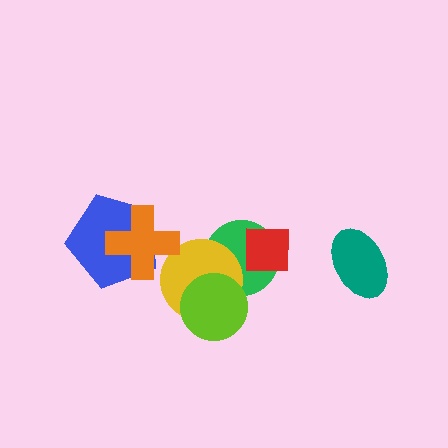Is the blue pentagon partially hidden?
Yes, it is partially covered by another shape.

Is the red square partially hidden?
No, no other shape covers it.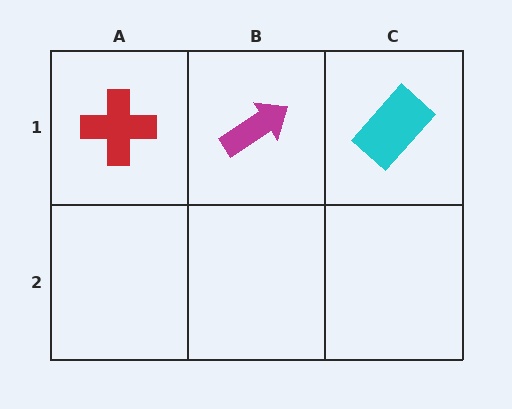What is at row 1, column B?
A magenta arrow.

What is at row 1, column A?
A red cross.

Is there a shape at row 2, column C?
No, that cell is empty.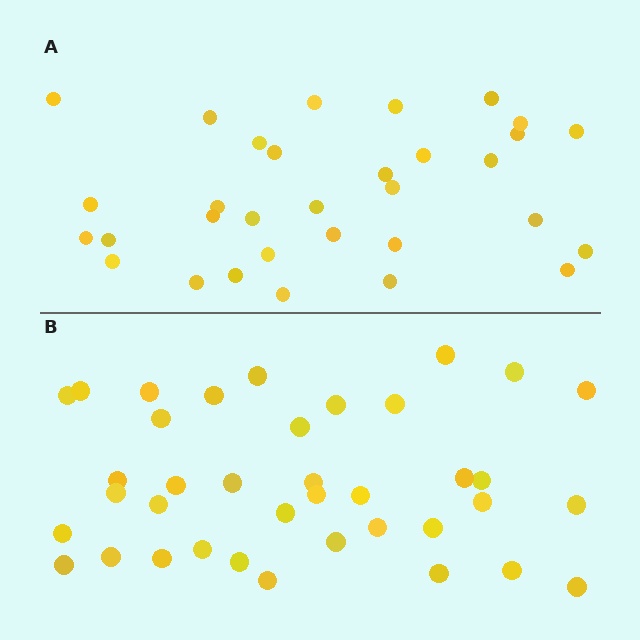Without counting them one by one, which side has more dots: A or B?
Region B (the bottom region) has more dots.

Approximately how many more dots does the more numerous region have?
Region B has about 6 more dots than region A.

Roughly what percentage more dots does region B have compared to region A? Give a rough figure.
About 20% more.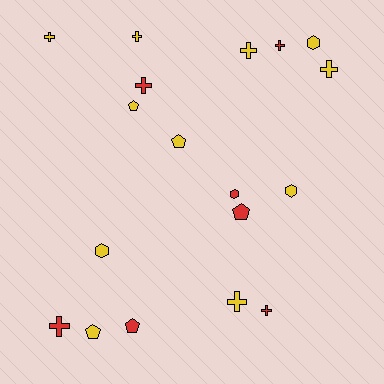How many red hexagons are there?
There is 1 red hexagon.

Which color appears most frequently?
Yellow, with 11 objects.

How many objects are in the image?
There are 18 objects.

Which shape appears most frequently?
Cross, with 9 objects.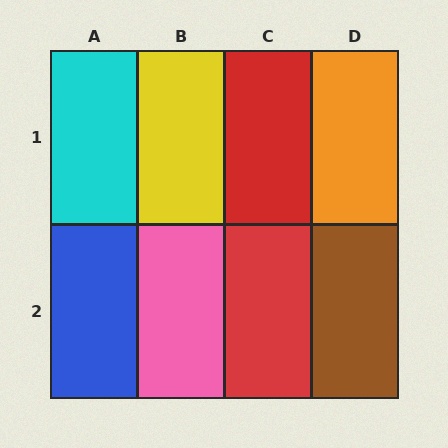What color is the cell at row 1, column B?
Yellow.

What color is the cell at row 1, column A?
Cyan.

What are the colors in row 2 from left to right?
Blue, pink, red, brown.